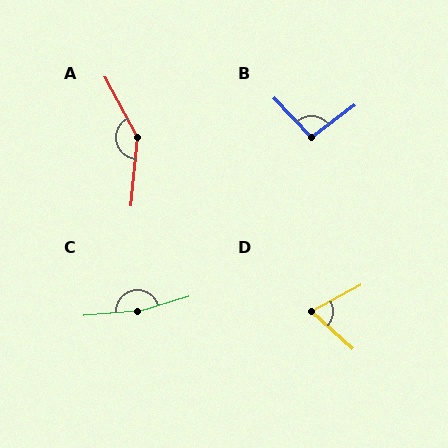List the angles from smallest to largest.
D (70°), B (97°), A (146°), C (168°).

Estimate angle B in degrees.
Approximately 97 degrees.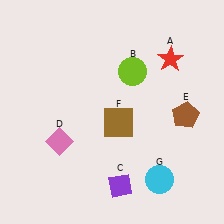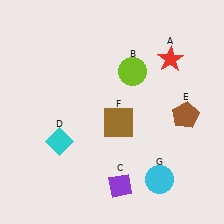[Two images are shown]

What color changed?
The diamond (D) changed from pink in Image 1 to cyan in Image 2.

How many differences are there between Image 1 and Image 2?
There is 1 difference between the two images.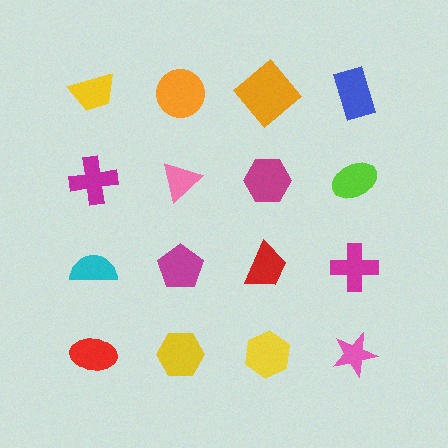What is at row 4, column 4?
A pink star.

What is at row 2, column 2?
A pink triangle.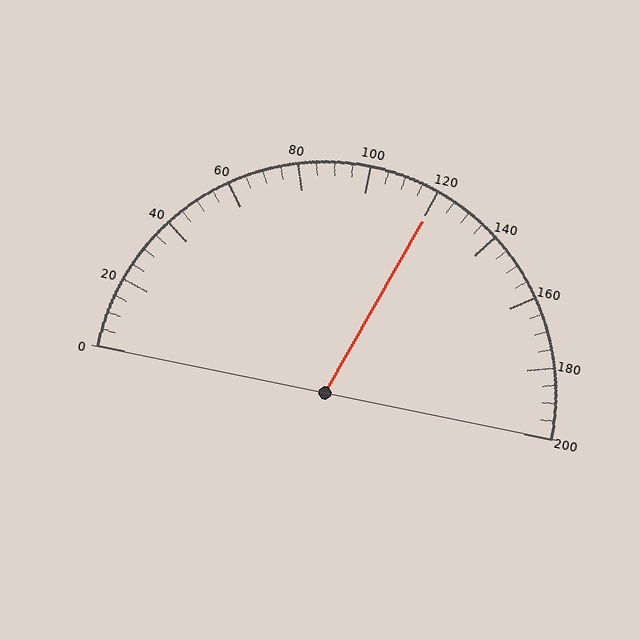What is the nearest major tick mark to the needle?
The nearest major tick mark is 120.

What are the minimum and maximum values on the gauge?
The gauge ranges from 0 to 200.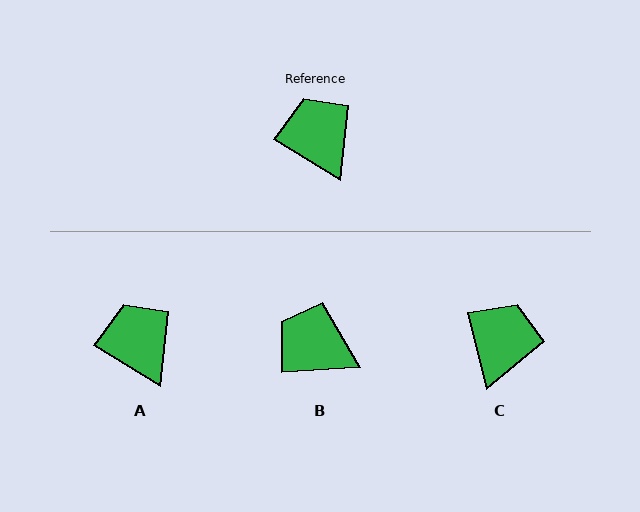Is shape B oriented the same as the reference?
No, it is off by about 36 degrees.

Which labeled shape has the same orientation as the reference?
A.